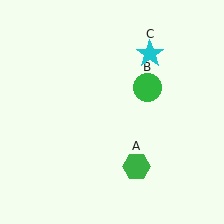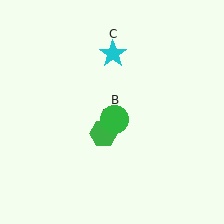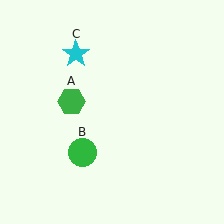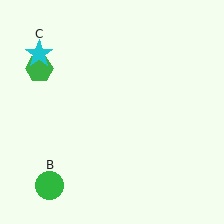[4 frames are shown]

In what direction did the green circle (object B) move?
The green circle (object B) moved down and to the left.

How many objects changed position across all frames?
3 objects changed position: green hexagon (object A), green circle (object B), cyan star (object C).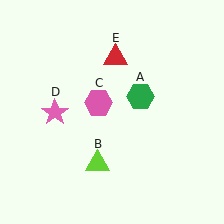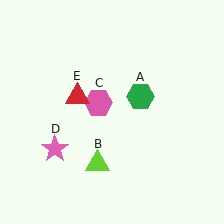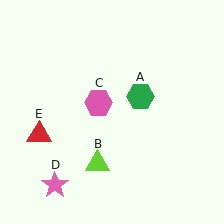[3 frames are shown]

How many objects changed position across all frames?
2 objects changed position: pink star (object D), red triangle (object E).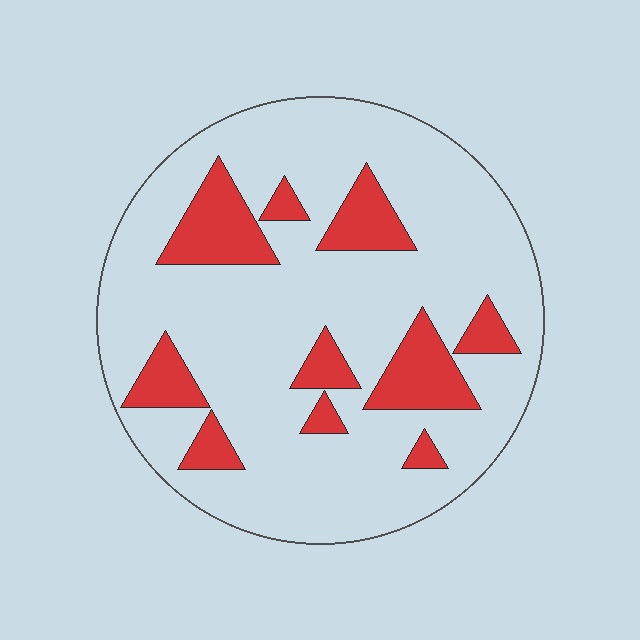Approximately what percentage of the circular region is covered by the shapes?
Approximately 20%.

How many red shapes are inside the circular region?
10.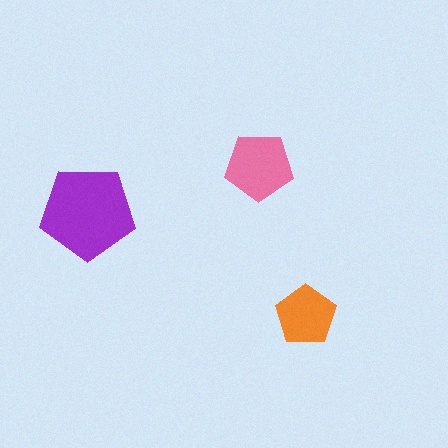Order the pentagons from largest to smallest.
the purple one, the pink one, the orange one.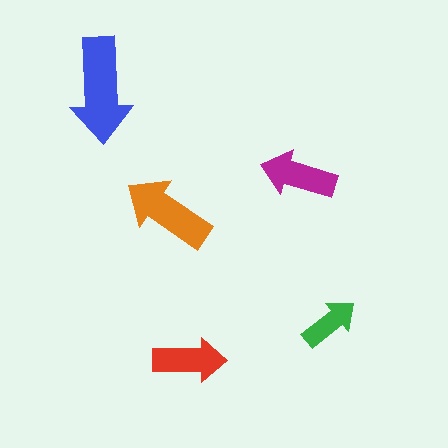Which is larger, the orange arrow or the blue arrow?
The blue one.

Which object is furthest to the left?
The blue arrow is leftmost.